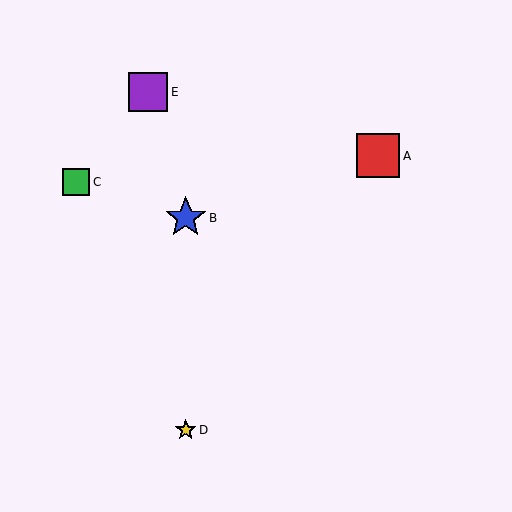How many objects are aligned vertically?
2 objects (B, D) are aligned vertically.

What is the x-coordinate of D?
Object D is at x≈186.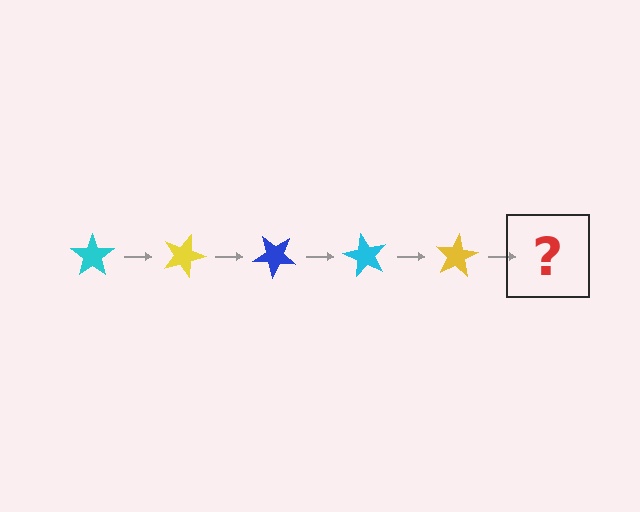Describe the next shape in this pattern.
It should be a blue star, rotated 100 degrees from the start.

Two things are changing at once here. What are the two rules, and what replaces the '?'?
The two rules are that it rotates 20 degrees each step and the color cycles through cyan, yellow, and blue. The '?' should be a blue star, rotated 100 degrees from the start.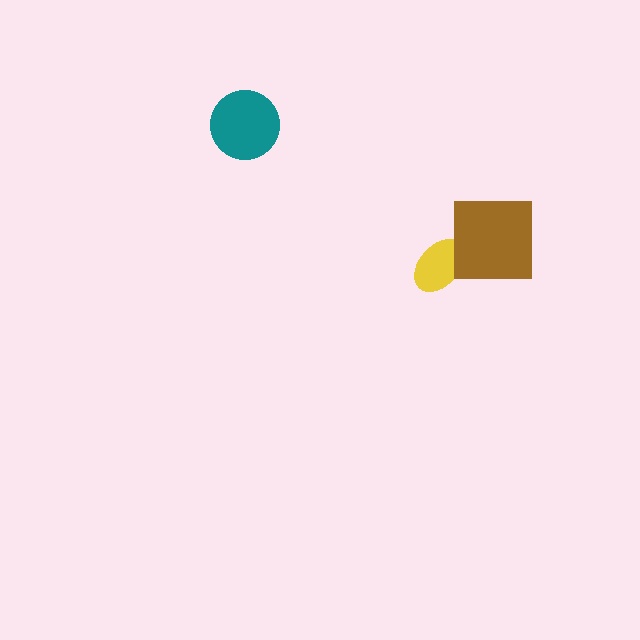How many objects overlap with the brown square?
1 object overlaps with the brown square.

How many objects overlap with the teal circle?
0 objects overlap with the teal circle.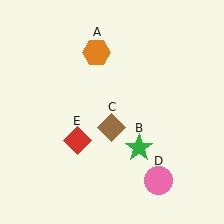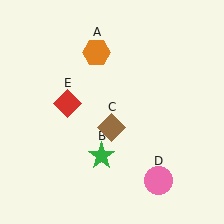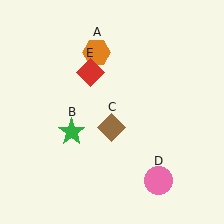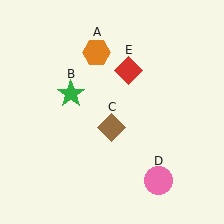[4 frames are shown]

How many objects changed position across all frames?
2 objects changed position: green star (object B), red diamond (object E).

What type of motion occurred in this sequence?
The green star (object B), red diamond (object E) rotated clockwise around the center of the scene.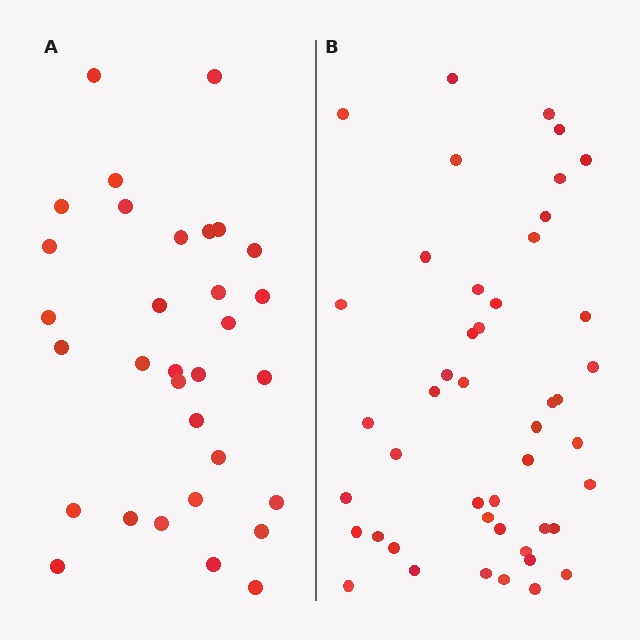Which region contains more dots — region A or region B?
Region B (the right region) has more dots.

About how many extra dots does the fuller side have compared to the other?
Region B has approximately 15 more dots than region A.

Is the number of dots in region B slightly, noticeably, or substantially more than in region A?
Region B has noticeably more, but not dramatically so. The ratio is roughly 1.4 to 1.